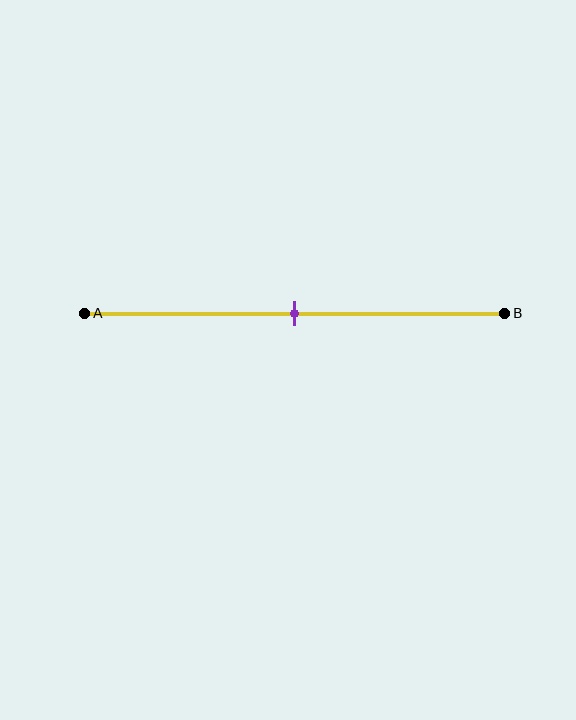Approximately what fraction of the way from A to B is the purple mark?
The purple mark is approximately 50% of the way from A to B.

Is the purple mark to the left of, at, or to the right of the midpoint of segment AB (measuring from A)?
The purple mark is approximately at the midpoint of segment AB.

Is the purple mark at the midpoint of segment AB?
Yes, the mark is approximately at the midpoint.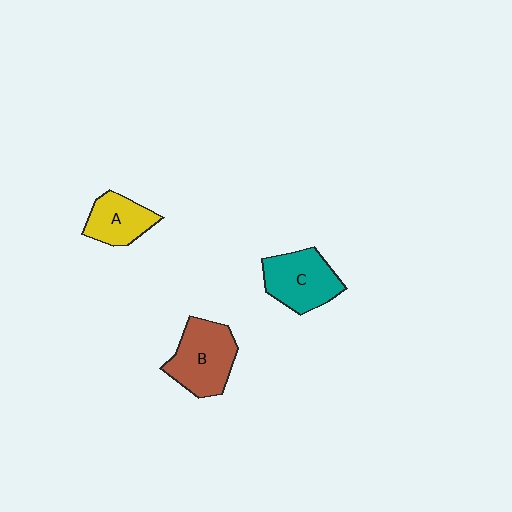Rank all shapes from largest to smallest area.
From largest to smallest: B (brown), C (teal), A (yellow).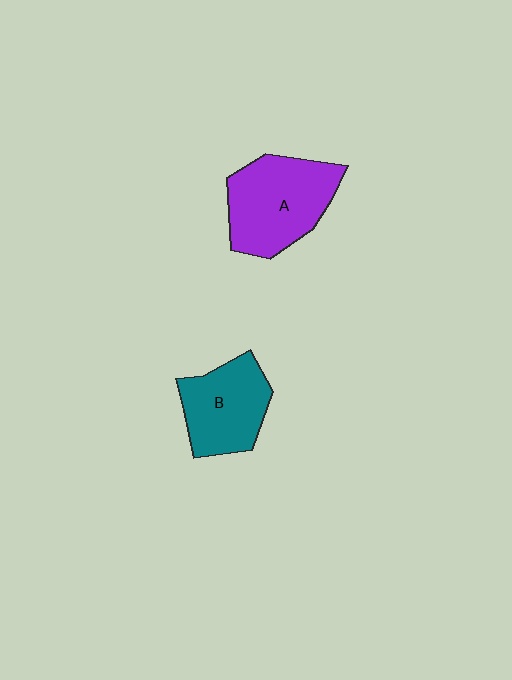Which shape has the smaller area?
Shape B (teal).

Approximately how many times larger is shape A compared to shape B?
Approximately 1.3 times.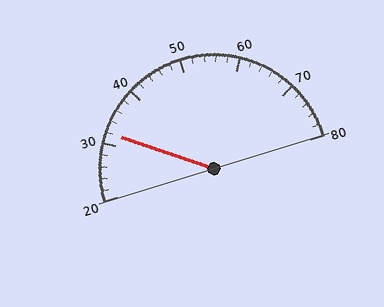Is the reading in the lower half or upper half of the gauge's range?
The reading is in the lower half of the range (20 to 80).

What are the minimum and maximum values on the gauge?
The gauge ranges from 20 to 80.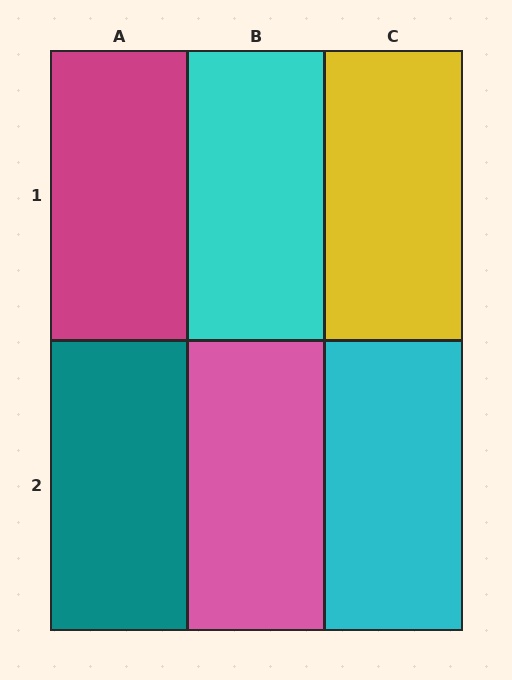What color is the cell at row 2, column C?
Cyan.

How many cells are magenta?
1 cell is magenta.